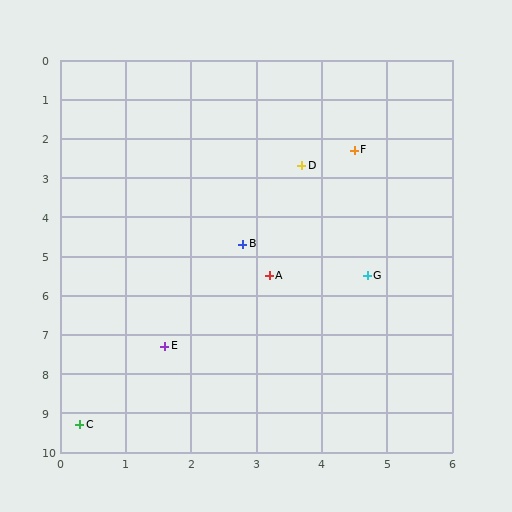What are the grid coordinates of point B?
Point B is at approximately (2.8, 4.7).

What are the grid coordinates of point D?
Point D is at approximately (3.7, 2.7).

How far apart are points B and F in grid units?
Points B and F are about 2.9 grid units apart.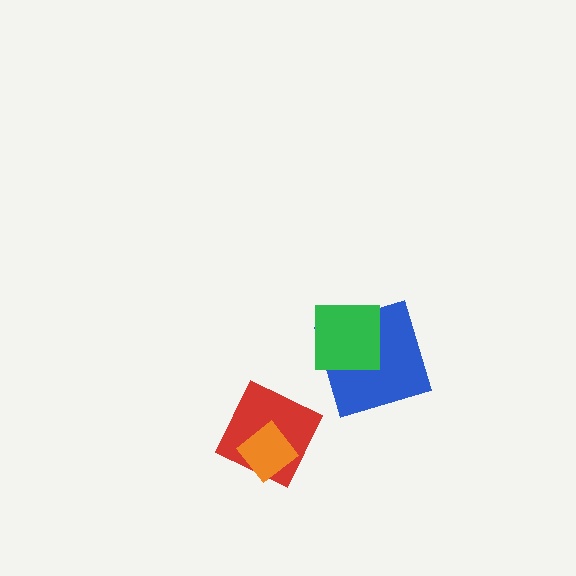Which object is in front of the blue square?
The green square is in front of the blue square.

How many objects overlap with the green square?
1 object overlaps with the green square.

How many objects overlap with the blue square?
1 object overlaps with the blue square.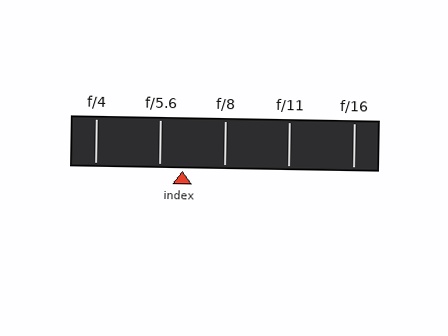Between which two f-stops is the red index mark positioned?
The index mark is between f/5.6 and f/8.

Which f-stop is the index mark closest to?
The index mark is closest to f/5.6.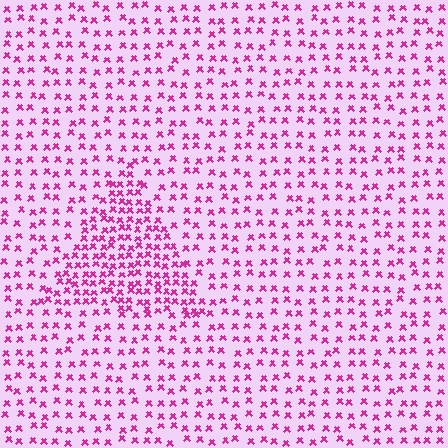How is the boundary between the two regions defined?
The boundary is defined by a change in element density (approximately 2.0x ratio). All elements are the same color, size, and shape.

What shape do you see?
I see a triangle.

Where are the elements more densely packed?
The elements are more densely packed inside the triangle boundary.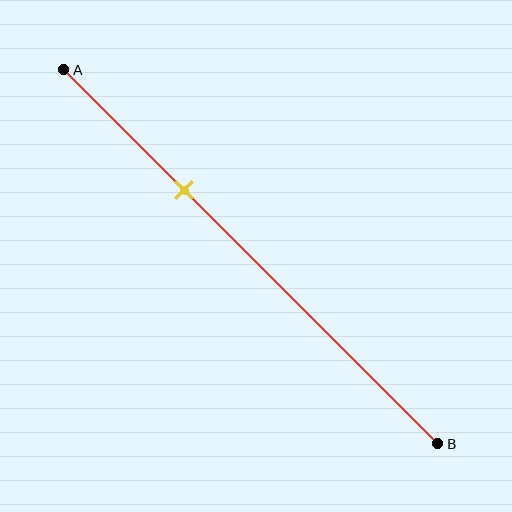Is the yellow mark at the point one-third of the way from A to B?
Yes, the mark is approximately at the one-third point.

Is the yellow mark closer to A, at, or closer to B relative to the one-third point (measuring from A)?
The yellow mark is approximately at the one-third point of segment AB.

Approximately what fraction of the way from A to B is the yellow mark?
The yellow mark is approximately 30% of the way from A to B.